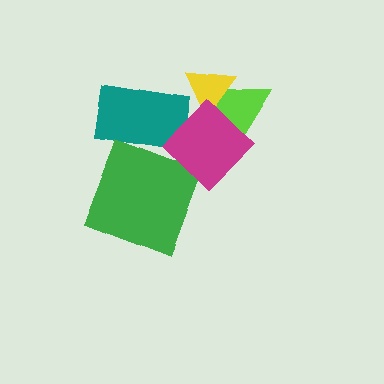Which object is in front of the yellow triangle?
The magenta diamond is in front of the yellow triangle.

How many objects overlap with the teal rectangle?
2 objects overlap with the teal rectangle.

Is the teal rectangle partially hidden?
Yes, it is partially covered by another shape.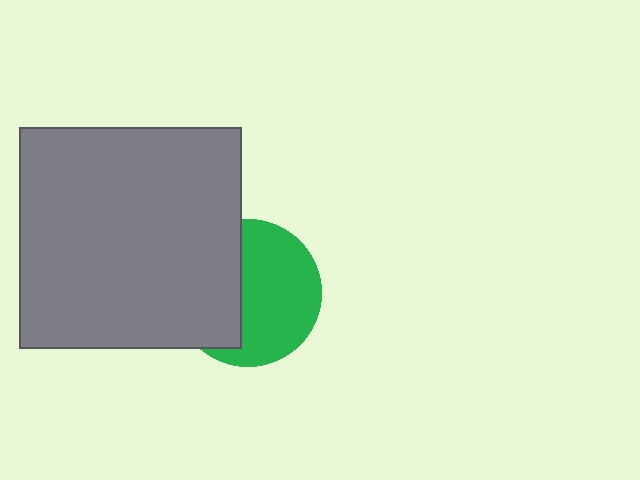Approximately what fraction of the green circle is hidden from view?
Roughly 42% of the green circle is hidden behind the gray square.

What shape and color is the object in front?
The object in front is a gray square.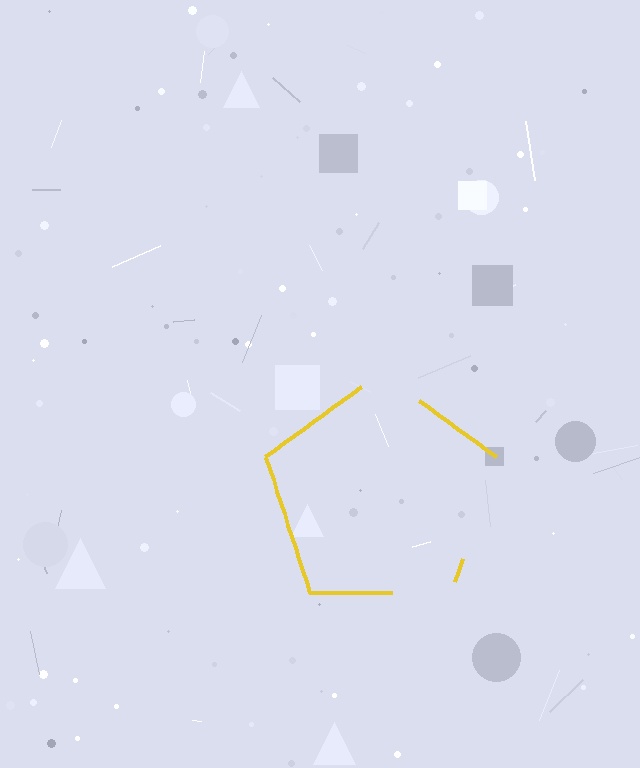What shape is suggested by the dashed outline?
The dashed outline suggests a pentagon.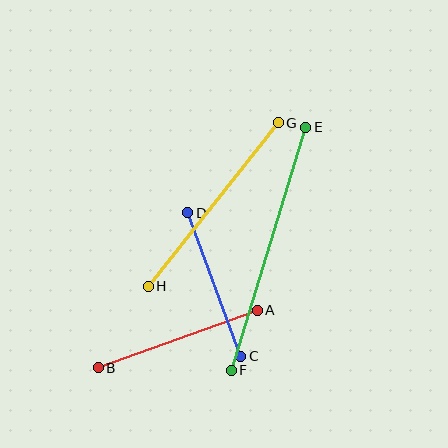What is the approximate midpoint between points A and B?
The midpoint is at approximately (178, 339) pixels.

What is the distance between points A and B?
The distance is approximately 169 pixels.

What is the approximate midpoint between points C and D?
The midpoint is at approximately (214, 284) pixels.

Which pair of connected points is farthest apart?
Points E and F are farthest apart.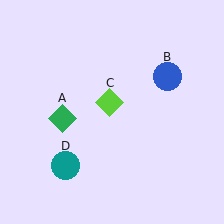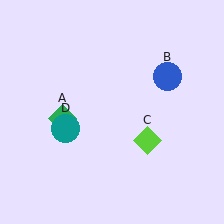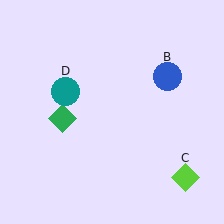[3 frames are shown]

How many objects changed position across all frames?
2 objects changed position: lime diamond (object C), teal circle (object D).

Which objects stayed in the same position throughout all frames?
Green diamond (object A) and blue circle (object B) remained stationary.